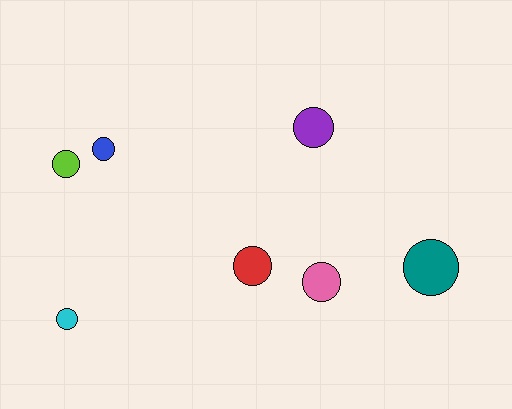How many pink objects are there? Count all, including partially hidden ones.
There is 1 pink object.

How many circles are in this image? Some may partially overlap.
There are 7 circles.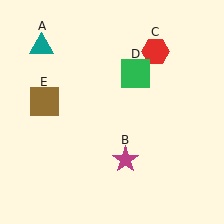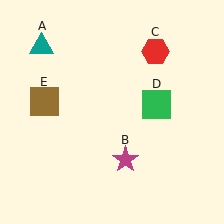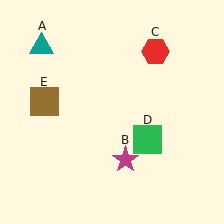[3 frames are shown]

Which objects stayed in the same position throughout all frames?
Teal triangle (object A) and magenta star (object B) and red hexagon (object C) and brown square (object E) remained stationary.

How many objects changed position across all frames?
1 object changed position: green square (object D).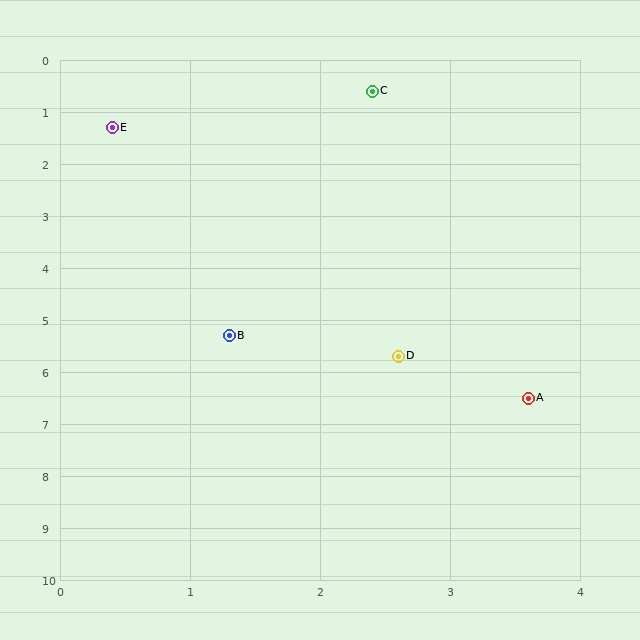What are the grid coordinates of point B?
Point B is at approximately (1.3, 5.3).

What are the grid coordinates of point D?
Point D is at approximately (2.6, 5.7).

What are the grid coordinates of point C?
Point C is at approximately (2.4, 0.6).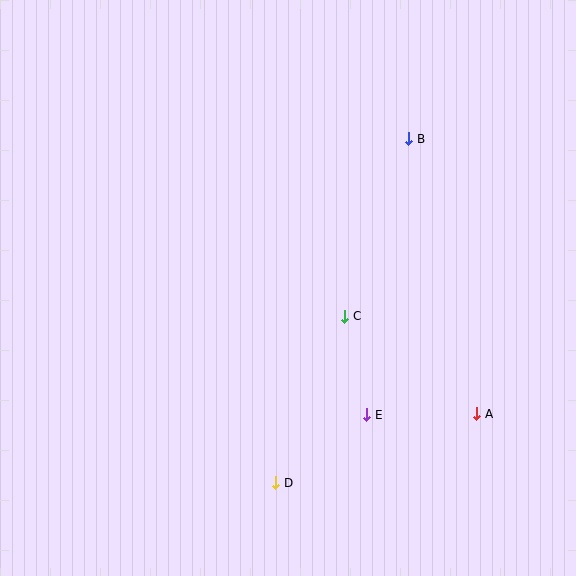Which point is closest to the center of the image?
Point C at (345, 316) is closest to the center.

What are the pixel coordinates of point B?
Point B is at (409, 139).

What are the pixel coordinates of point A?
Point A is at (477, 414).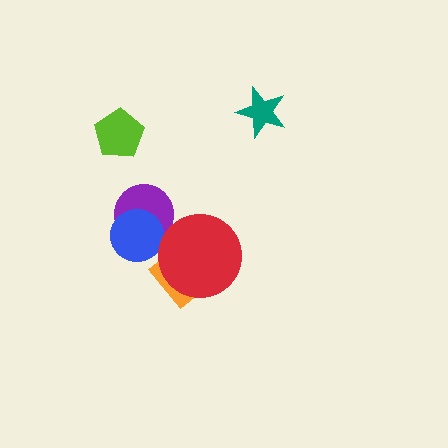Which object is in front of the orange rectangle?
The red circle is in front of the orange rectangle.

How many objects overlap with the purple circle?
1 object overlaps with the purple circle.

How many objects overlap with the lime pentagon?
0 objects overlap with the lime pentagon.